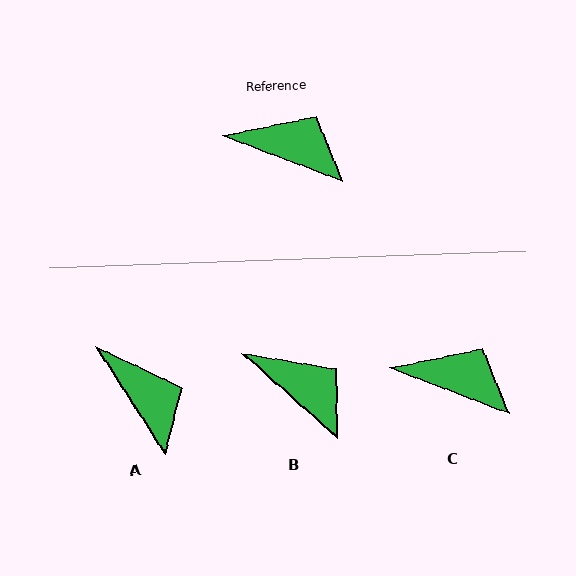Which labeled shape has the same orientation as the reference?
C.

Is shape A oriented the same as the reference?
No, it is off by about 36 degrees.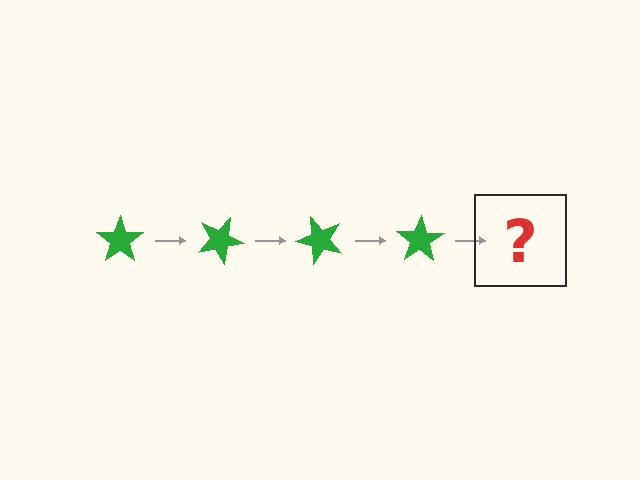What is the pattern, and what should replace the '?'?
The pattern is that the star rotates 25 degrees each step. The '?' should be a green star rotated 100 degrees.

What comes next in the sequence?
The next element should be a green star rotated 100 degrees.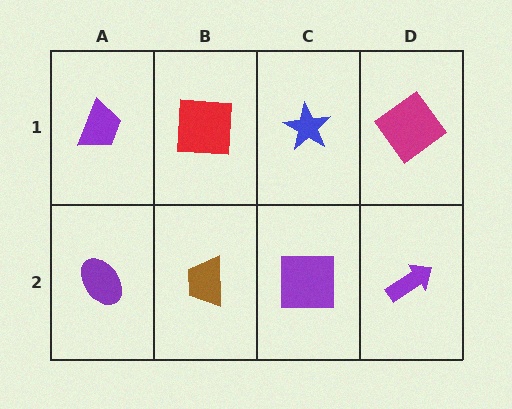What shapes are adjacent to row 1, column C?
A purple square (row 2, column C), a red square (row 1, column B), a magenta diamond (row 1, column D).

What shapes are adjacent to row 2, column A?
A purple trapezoid (row 1, column A), a brown trapezoid (row 2, column B).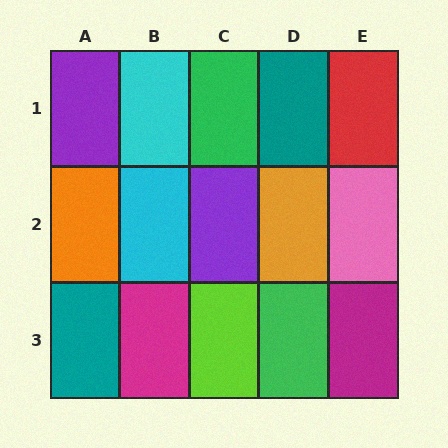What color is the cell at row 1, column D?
Teal.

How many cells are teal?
2 cells are teal.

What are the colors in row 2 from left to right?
Orange, cyan, purple, orange, pink.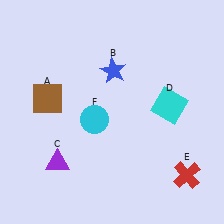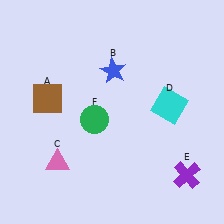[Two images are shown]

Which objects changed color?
C changed from purple to pink. E changed from red to purple. F changed from cyan to green.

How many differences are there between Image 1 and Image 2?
There are 3 differences between the two images.